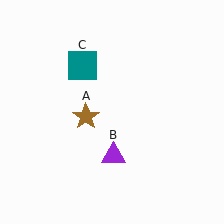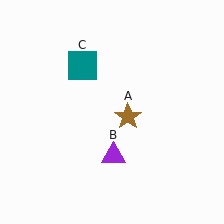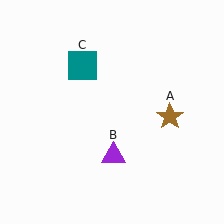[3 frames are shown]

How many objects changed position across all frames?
1 object changed position: brown star (object A).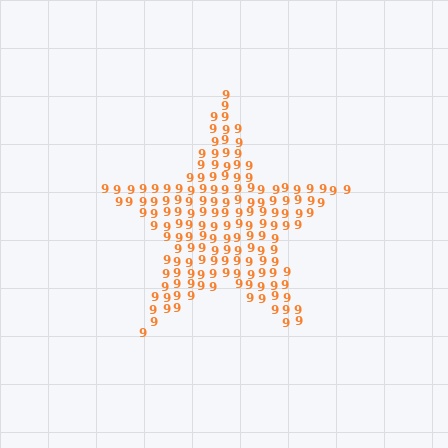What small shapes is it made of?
It is made of small digit 9's.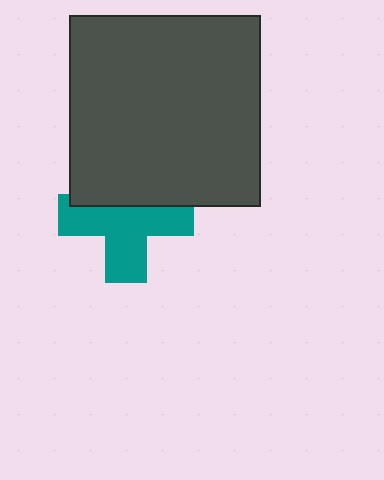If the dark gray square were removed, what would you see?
You would see the complete teal cross.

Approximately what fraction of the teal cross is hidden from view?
Roughly 38% of the teal cross is hidden behind the dark gray square.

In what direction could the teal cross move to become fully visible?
The teal cross could move down. That would shift it out from behind the dark gray square entirely.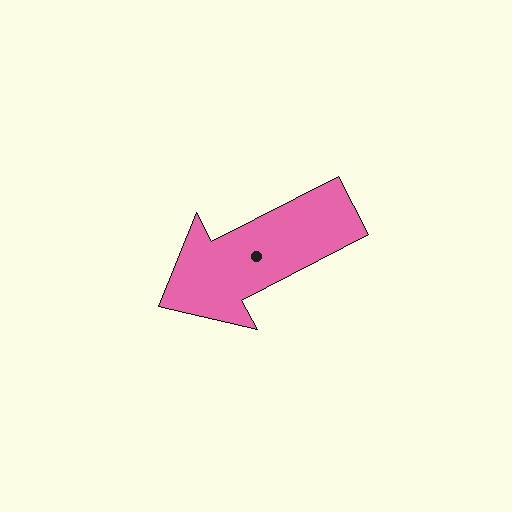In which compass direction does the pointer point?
Southwest.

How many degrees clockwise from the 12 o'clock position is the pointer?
Approximately 243 degrees.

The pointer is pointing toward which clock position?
Roughly 8 o'clock.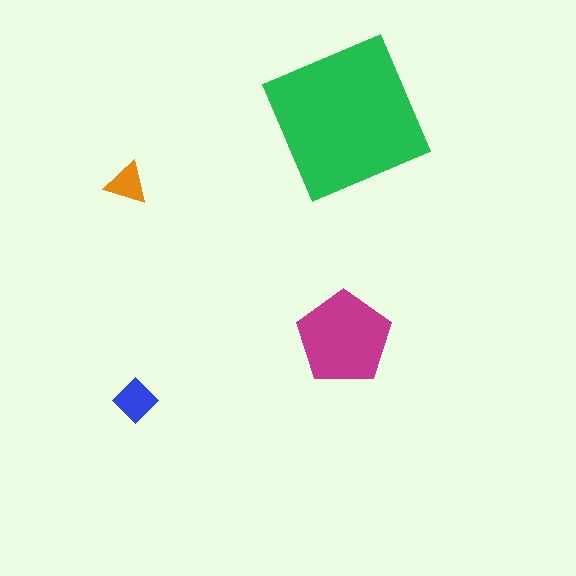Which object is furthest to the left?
The orange triangle is leftmost.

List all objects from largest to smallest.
The green square, the magenta pentagon, the blue diamond, the orange triangle.